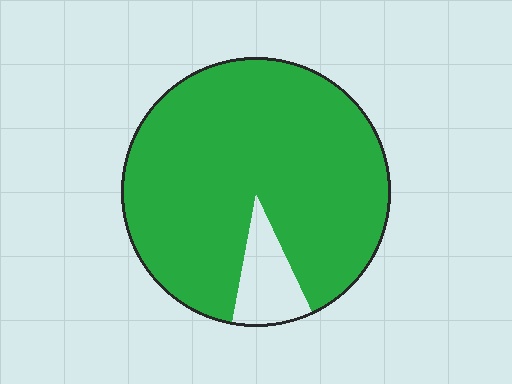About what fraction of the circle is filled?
About nine tenths (9/10).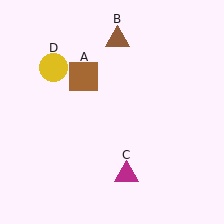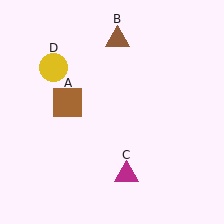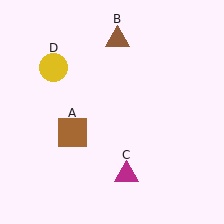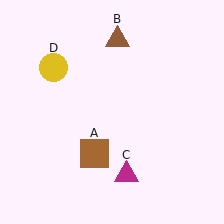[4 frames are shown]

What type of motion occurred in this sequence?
The brown square (object A) rotated counterclockwise around the center of the scene.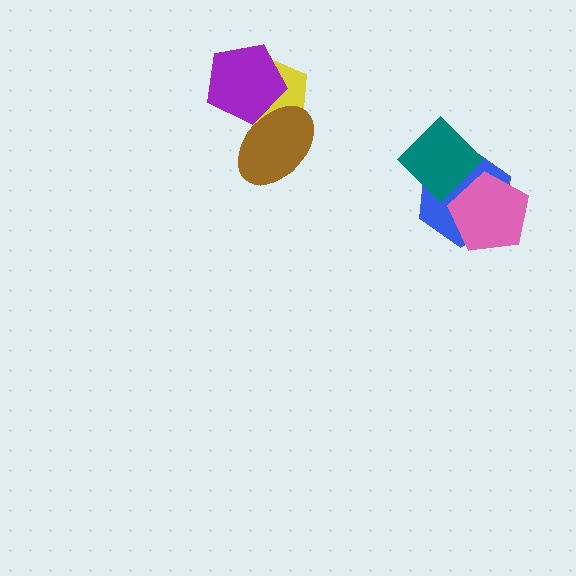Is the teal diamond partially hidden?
No, no other shape covers it.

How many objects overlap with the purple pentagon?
2 objects overlap with the purple pentagon.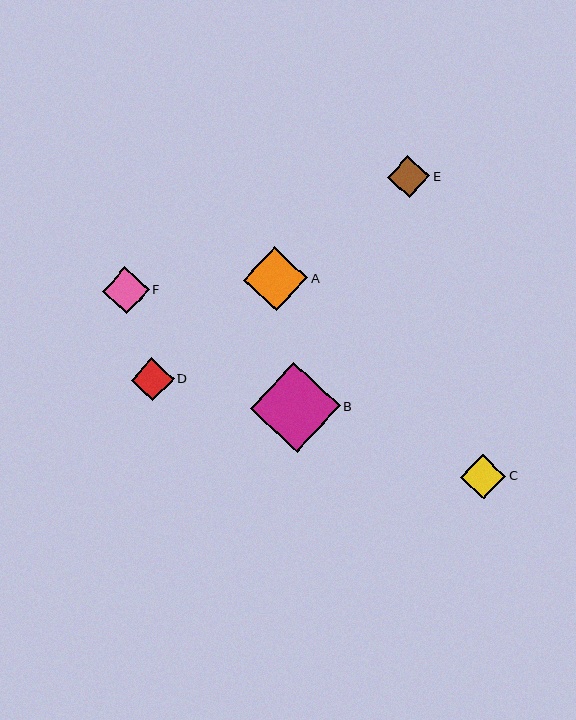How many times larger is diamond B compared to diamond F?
Diamond B is approximately 1.9 times the size of diamond F.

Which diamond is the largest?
Diamond B is the largest with a size of approximately 89 pixels.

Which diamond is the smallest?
Diamond E is the smallest with a size of approximately 43 pixels.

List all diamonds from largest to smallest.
From largest to smallest: B, A, F, C, D, E.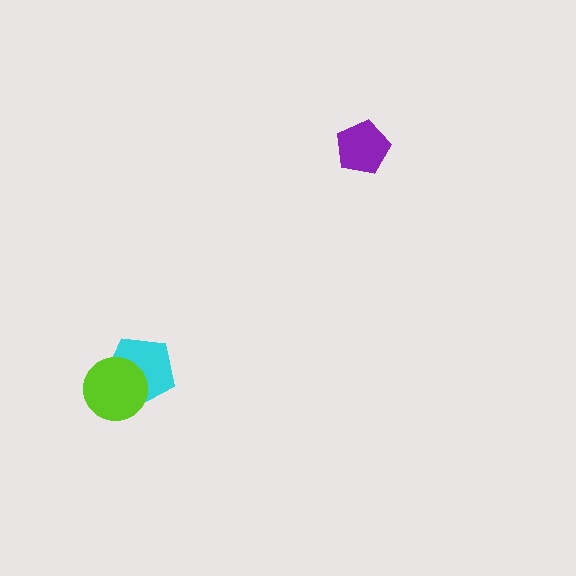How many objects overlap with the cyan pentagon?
1 object overlaps with the cyan pentagon.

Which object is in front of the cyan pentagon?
The lime circle is in front of the cyan pentagon.